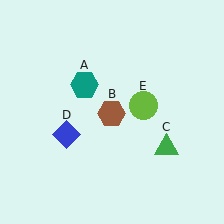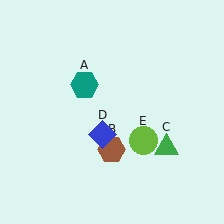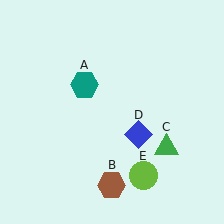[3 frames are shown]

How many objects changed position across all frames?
3 objects changed position: brown hexagon (object B), blue diamond (object D), lime circle (object E).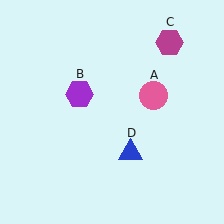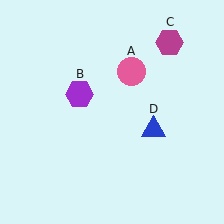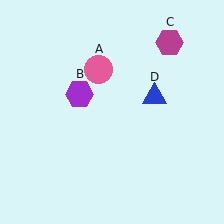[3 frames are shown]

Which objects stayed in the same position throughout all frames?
Purple hexagon (object B) and magenta hexagon (object C) remained stationary.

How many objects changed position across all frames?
2 objects changed position: pink circle (object A), blue triangle (object D).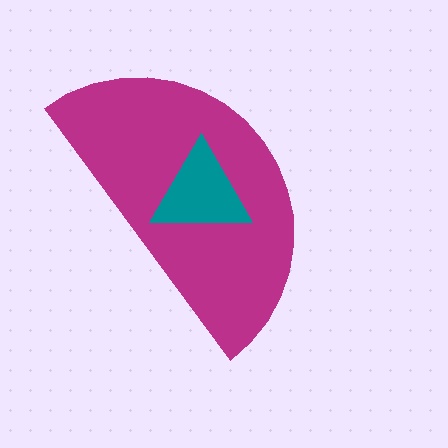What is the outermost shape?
The magenta semicircle.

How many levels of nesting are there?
2.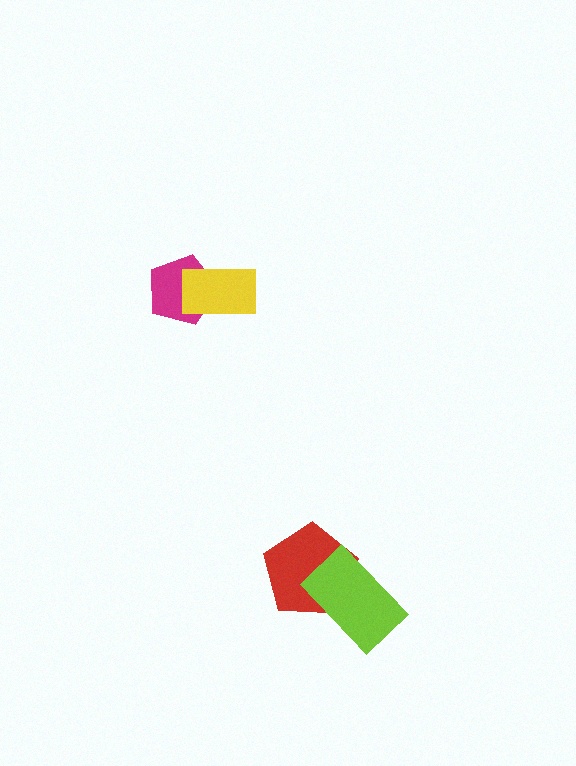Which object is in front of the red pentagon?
The lime rectangle is in front of the red pentagon.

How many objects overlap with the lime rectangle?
1 object overlaps with the lime rectangle.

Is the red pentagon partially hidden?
Yes, it is partially covered by another shape.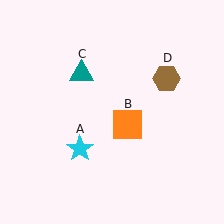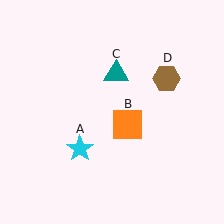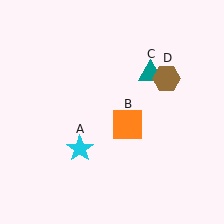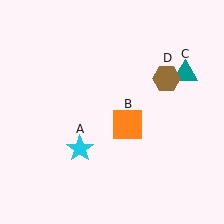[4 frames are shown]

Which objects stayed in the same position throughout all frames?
Cyan star (object A) and orange square (object B) and brown hexagon (object D) remained stationary.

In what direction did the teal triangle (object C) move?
The teal triangle (object C) moved right.